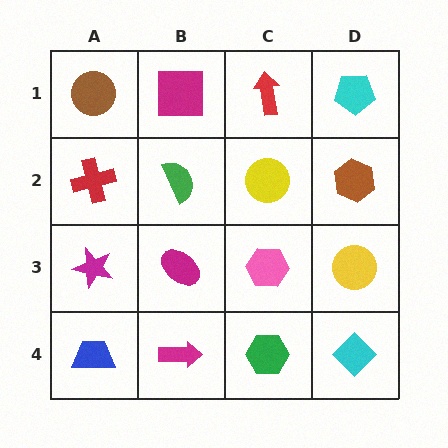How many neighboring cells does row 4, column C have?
3.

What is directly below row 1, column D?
A brown hexagon.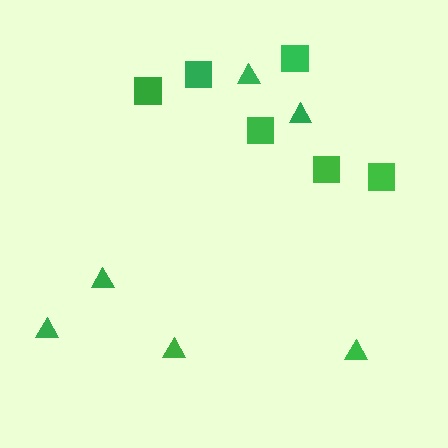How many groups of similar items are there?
There are 2 groups: one group of squares (6) and one group of triangles (6).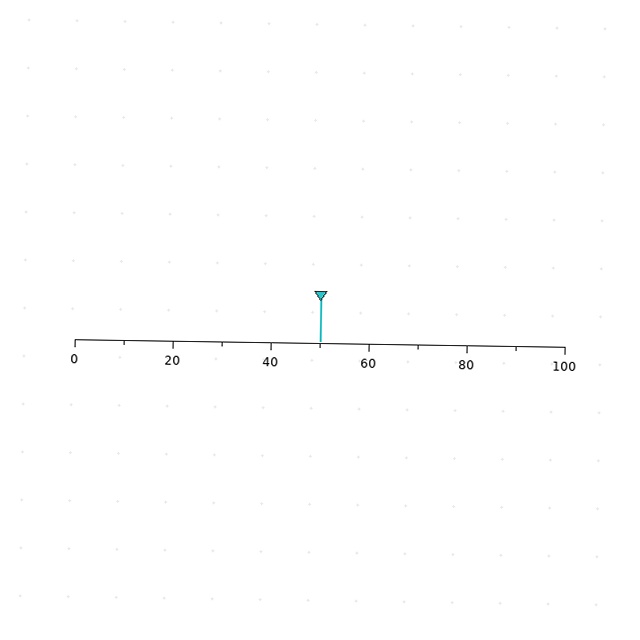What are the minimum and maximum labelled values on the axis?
The axis runs from 0 to 100.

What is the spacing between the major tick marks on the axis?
The major ticks are spaced 20 apart.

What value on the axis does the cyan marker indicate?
The marker indicates approximately 50.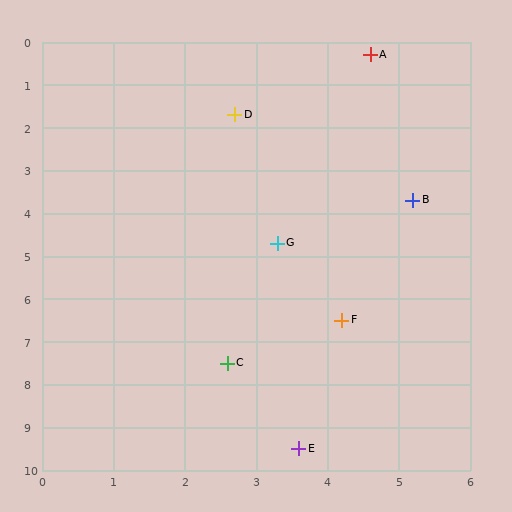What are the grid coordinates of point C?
Point C is at approximately (2.6, 7.5).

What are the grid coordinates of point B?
Point B is at approximately (5.2, 3.7).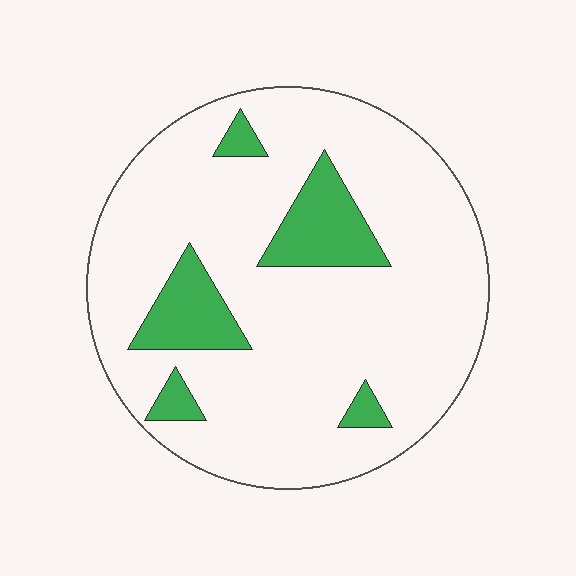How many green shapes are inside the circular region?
5.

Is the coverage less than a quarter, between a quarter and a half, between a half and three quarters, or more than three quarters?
Less than a quarter.